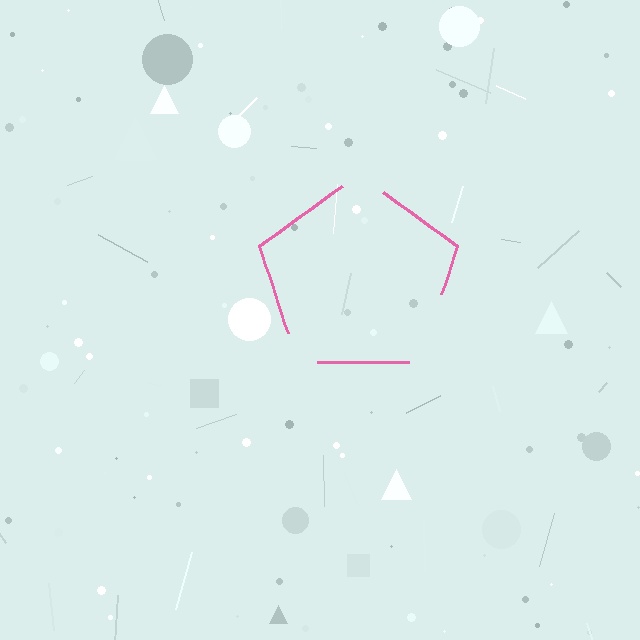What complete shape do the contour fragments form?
The contour fragments form a pentagon.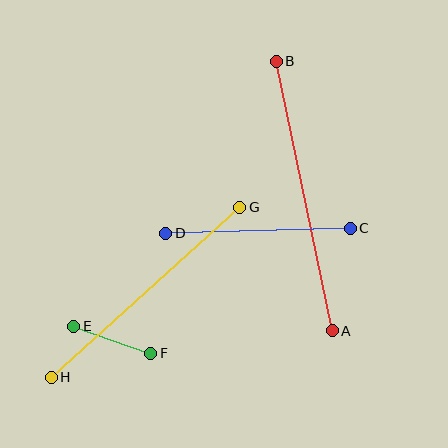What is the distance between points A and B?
The distance is approximately 275 pixels.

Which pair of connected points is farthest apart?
Points A and B are farthest apart.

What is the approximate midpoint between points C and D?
The midpoint is at approximately (258, 231) pixels.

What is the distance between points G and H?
The distance is approximately 254 pixels.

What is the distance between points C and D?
The distance is approximately 185 pixels.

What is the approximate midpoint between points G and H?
The midpoint is at approximately (145, 292) pixels.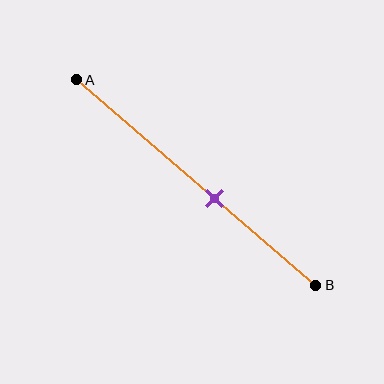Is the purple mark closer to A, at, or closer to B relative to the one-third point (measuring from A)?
The purple mark is closer to point B than the one-third point of segment AB.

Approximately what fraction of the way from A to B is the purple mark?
The purple mark is approximately 60% of the way from A to B.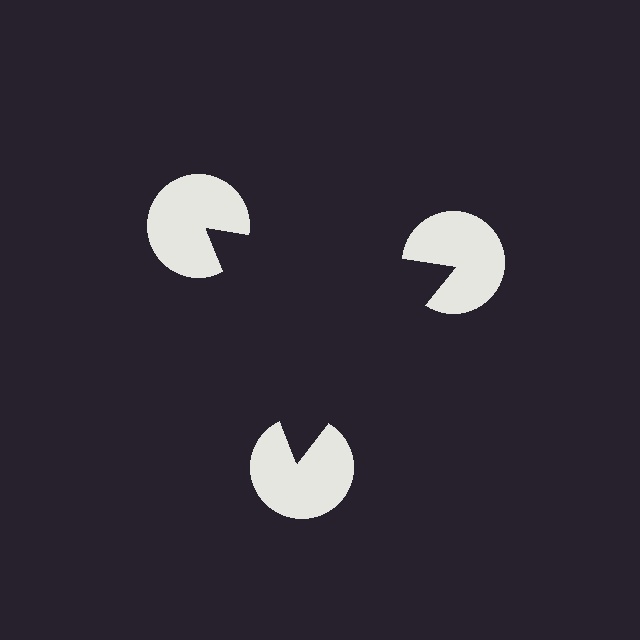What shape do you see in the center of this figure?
An illusory triangle — its edges are inferred from the aligned wedge cuts in the pac-man discs, not physically drawn.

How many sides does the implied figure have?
3 sides.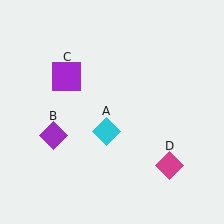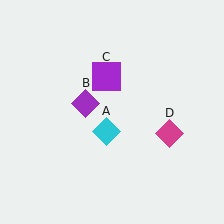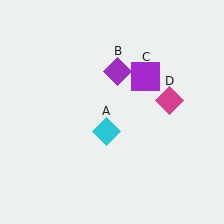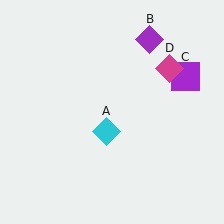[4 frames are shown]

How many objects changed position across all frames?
3 objects changed position: purple diamond (object B), purple square (object C), magenta diamond (object D).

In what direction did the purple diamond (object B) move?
The purple diamond (object B) moved up and to the right.